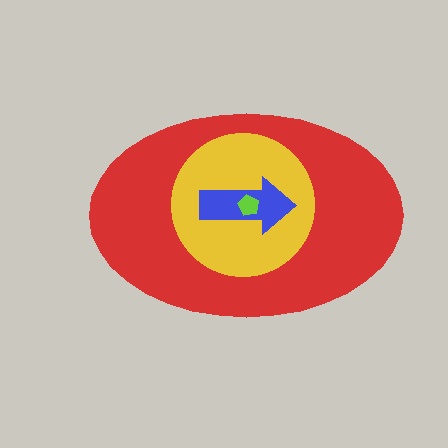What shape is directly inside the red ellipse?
The yellow circle.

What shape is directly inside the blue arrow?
The lime pentagon.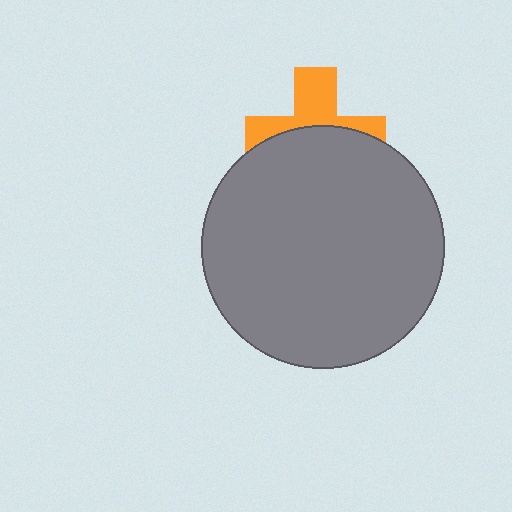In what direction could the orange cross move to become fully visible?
The orange cross could move up. That would shift it out from behind the gray circle entirely.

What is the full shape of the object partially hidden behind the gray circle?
The partially hidden object is an orange cross.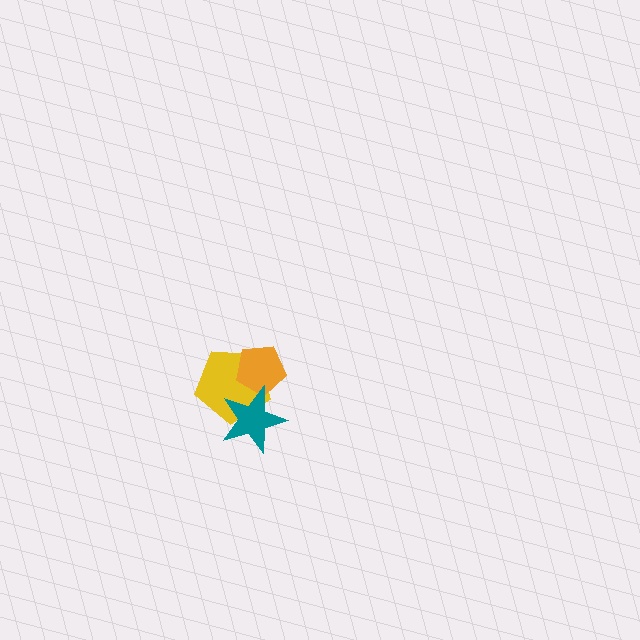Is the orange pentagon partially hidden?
Yes, it is partially covered by another shape.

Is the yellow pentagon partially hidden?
Yes, it is partially covered by another shape.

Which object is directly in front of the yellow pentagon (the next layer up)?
The orange pentagon is directly in front of the yellow pentagon.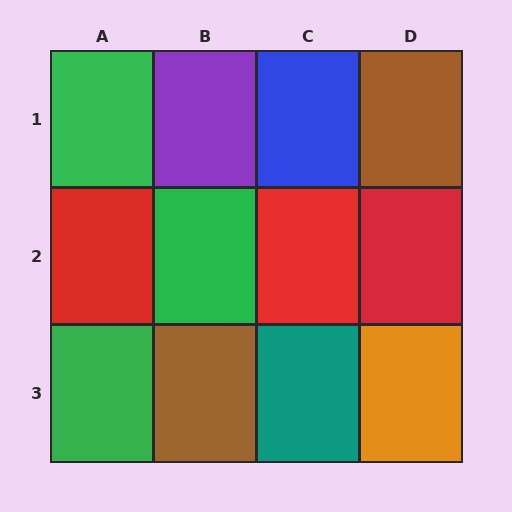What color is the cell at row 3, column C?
Teal.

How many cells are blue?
1 cell is blue.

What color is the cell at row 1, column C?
Blue.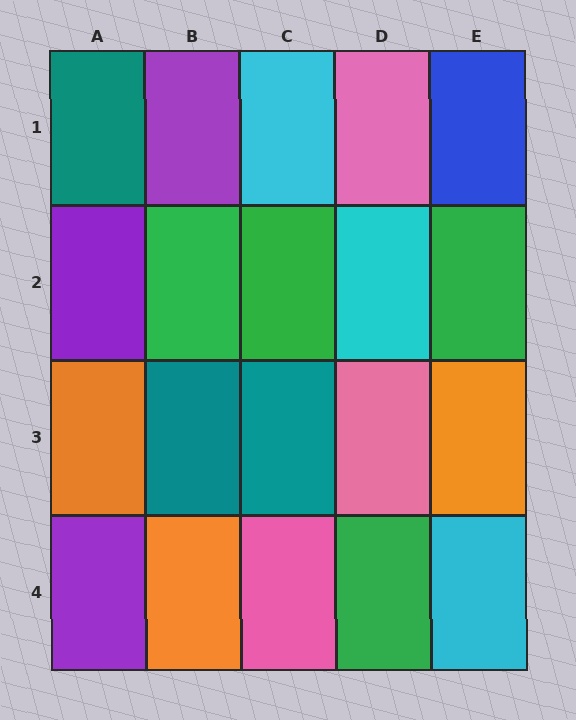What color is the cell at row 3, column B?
Teal.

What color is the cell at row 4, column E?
Cyan.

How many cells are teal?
3 cells are teal.